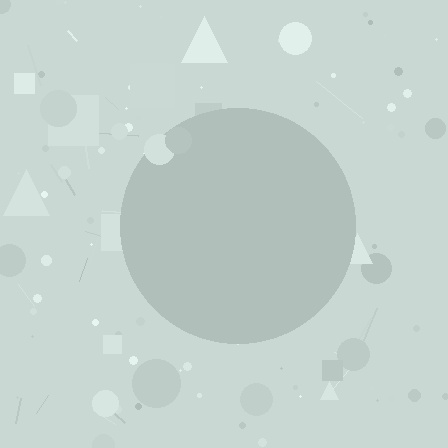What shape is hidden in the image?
A circle is hidden in the image.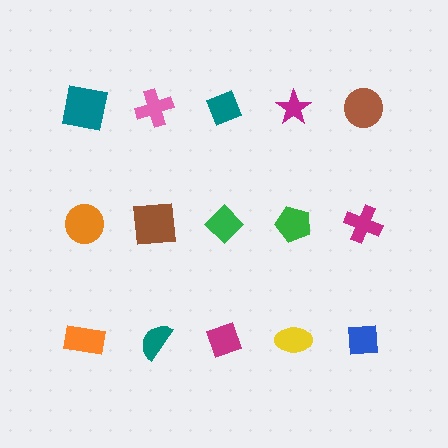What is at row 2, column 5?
A magenta cross.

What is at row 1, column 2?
A pink cross.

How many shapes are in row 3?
5 shapes.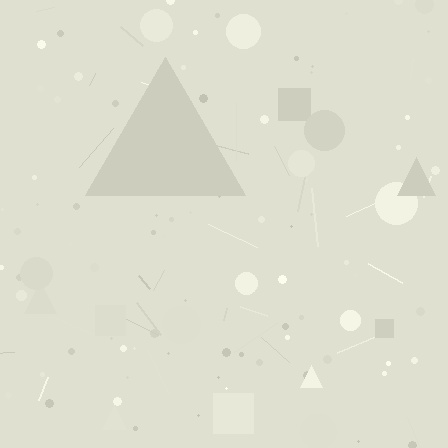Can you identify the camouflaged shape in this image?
The camouflaged shape is a triangle.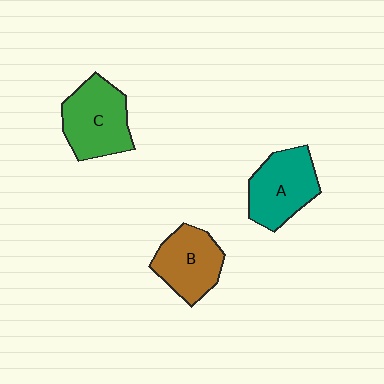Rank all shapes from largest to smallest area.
From largest to smallest: C (green), A (teal), B (brown).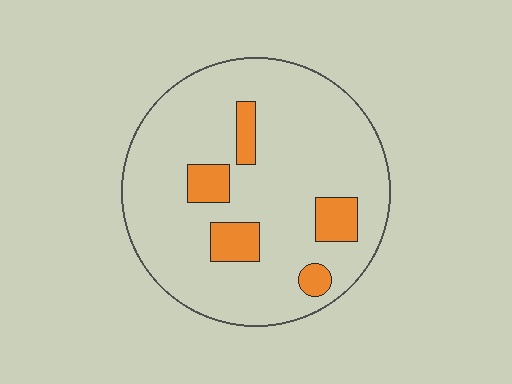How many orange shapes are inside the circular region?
5.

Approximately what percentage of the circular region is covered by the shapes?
Approximately 15%.